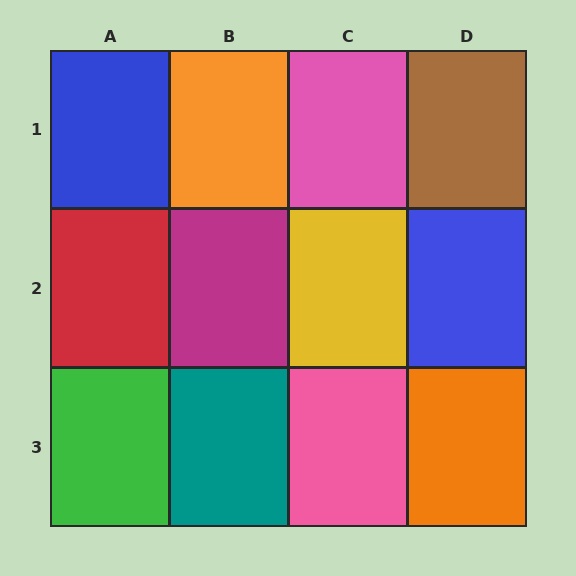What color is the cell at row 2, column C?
Yellow.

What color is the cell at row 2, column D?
Blue.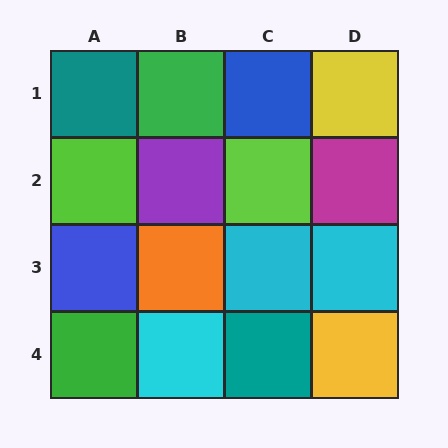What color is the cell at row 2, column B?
Purple.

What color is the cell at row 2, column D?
Magenta.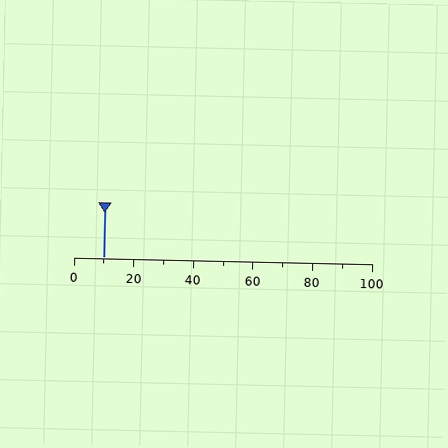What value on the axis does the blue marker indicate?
The marker indicates approximately 10.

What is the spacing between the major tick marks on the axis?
The major ticks are spaced 20 apart.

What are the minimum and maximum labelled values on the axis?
The axis runs from 0 to 100.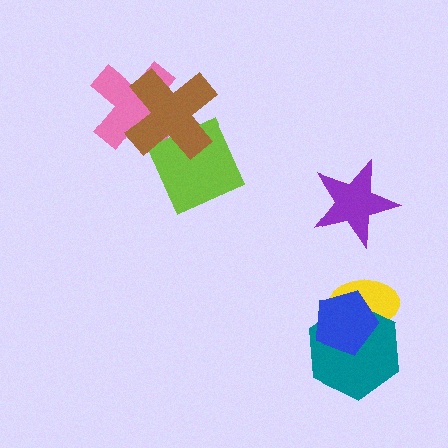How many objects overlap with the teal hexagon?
2 objects overlap with the teal hexagon.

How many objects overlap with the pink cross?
1 object overlaps with the pink cross.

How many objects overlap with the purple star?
0 objects overlap with the purple star.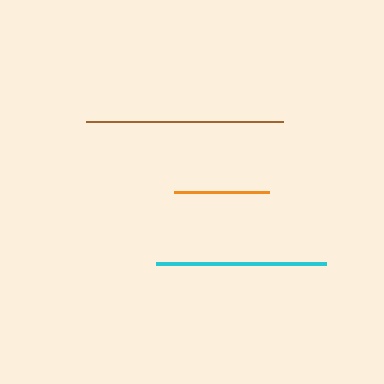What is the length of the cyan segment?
The cyan segment is approximately 170 pixels long.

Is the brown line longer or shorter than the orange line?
The brown line is longer than the orange line.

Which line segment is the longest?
The brown line is the longest at approximately 198 pixels.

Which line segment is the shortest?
The orange line is the shortest at approximately 95 pixels.